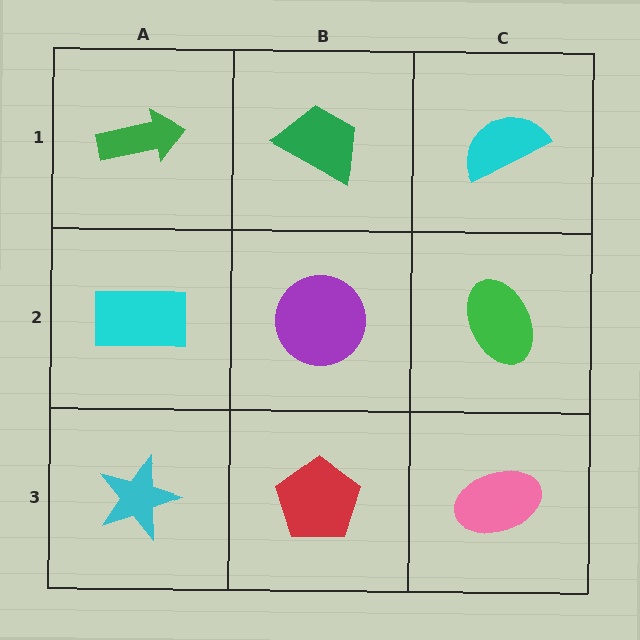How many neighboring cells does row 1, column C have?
2.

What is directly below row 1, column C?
A green ellipse.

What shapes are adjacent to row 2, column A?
A green arrow (row 1, column A), a cyan star (row 3, column A), a purple circle (row 2, column B).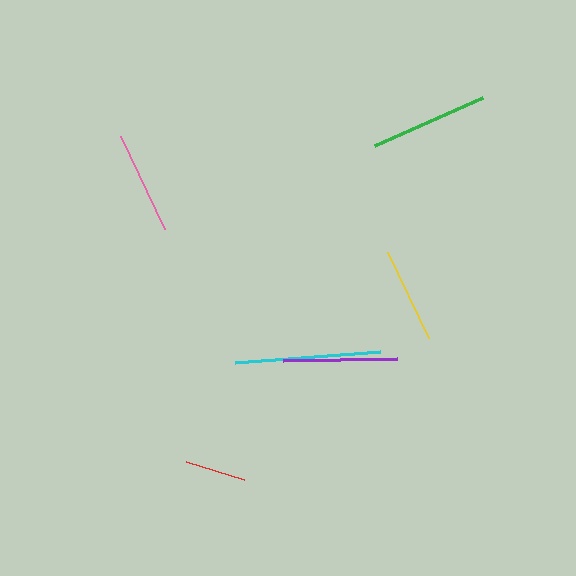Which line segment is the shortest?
The red line is the shortest at approximately 61 pixels.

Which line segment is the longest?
The cyan line is the longest at approximately 145 pixels.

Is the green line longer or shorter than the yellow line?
The green line is longer than the yellow line.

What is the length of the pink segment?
The pink segment is approximately 103 pixels long.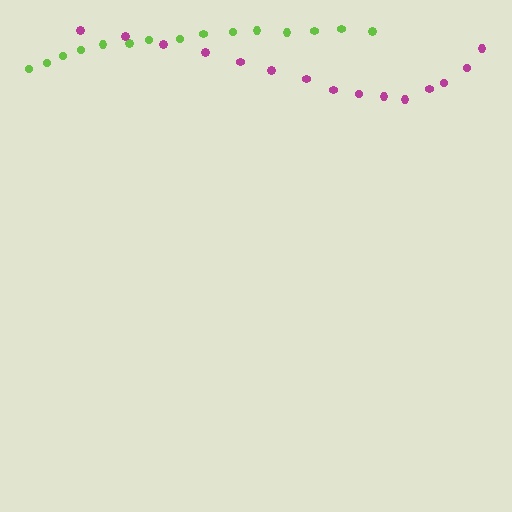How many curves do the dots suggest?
There are 2 distinct paths.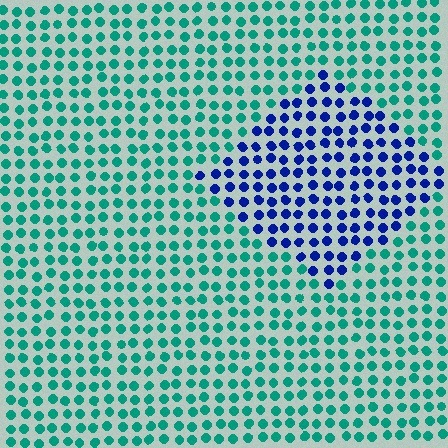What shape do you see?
I see a diamond.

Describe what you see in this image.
The image is filled with small teal elements in a uniform arrangement. A diamond-shaped region is visible where the elements are tinted to a slightly different hue, forming a subtle color boundary.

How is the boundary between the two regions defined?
The boundary is defined purely by a slight shift in hue (about 62 degrees). Spacing, size, and orientation are identical on both sides.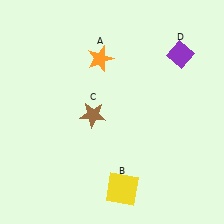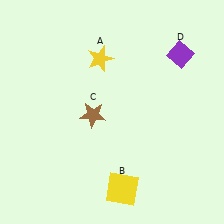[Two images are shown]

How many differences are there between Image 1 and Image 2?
There is 1 difference between the two images.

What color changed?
The star (A) changed from orange in Image 1 to yellow in Image 2.